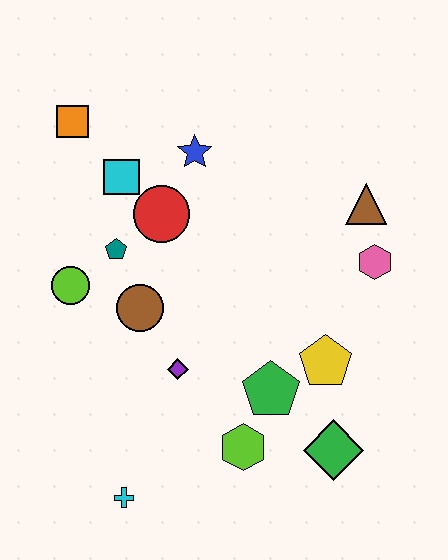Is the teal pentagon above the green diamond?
Yes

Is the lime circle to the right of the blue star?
No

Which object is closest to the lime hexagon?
The green pentagon is closest to the lime hexagon.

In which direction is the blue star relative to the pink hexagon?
The blue star is to the left of the pink hexagon.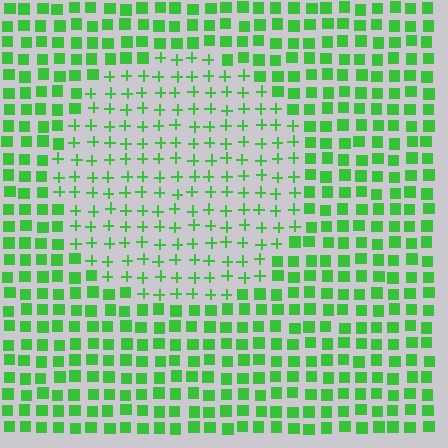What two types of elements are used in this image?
The image uses plus signs inside the circle region and squares outside it.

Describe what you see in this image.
The image is filled with small green elements arranged in a uniform grid. A circle-shaped region contains plus signs, while the surrounding area contains squares. The boundary is defined purely by the change in element shape.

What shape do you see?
I see a circle.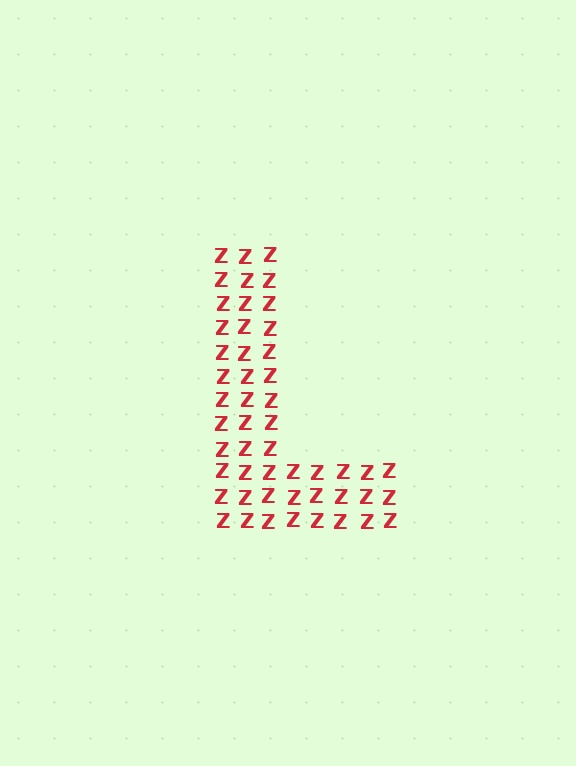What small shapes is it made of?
It is made of small letter Z's.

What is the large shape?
The large shape is the letter L.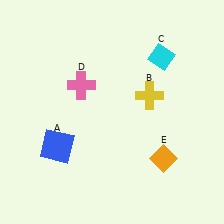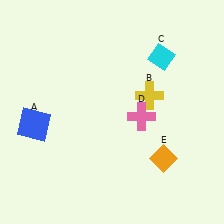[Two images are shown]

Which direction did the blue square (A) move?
The blue square (A) moved left.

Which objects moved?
The objects that moved are: the blue square (A), the pink cross (D).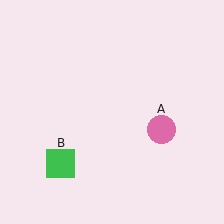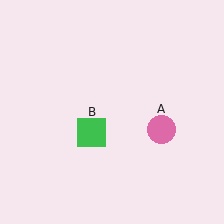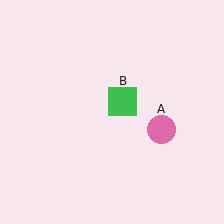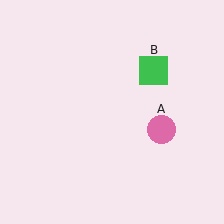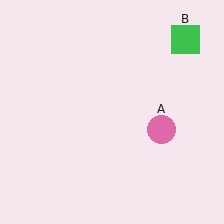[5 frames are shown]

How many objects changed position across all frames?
1 object changed position: green square (object B).